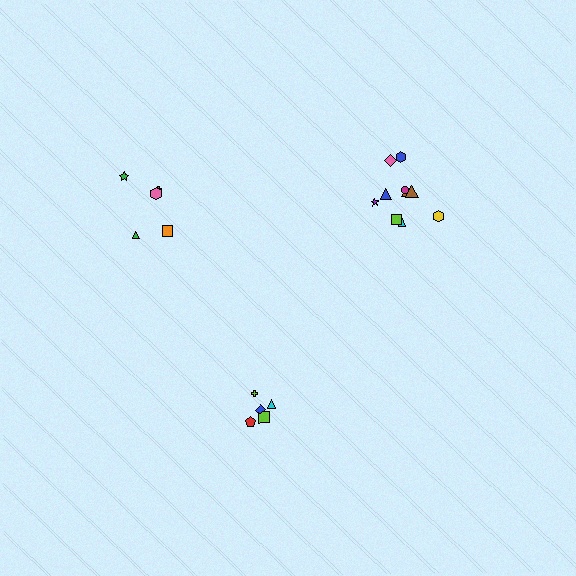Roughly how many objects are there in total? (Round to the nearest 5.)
Roughly 20 objects in total.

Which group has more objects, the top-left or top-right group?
The top-right group.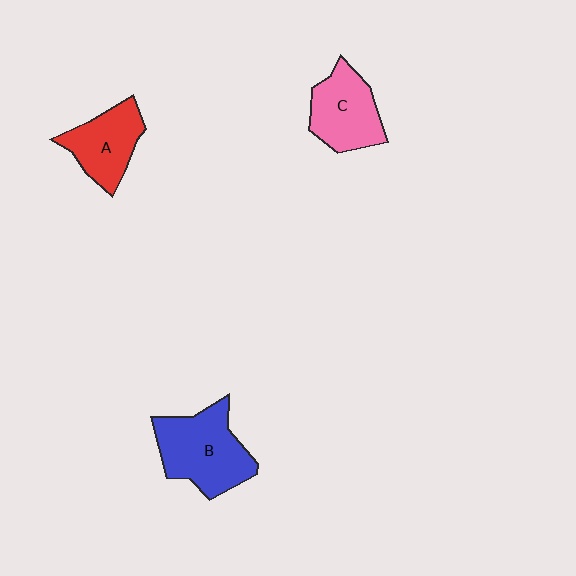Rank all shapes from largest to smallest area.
From largest to smallest: B (blue), C (pink), A (red).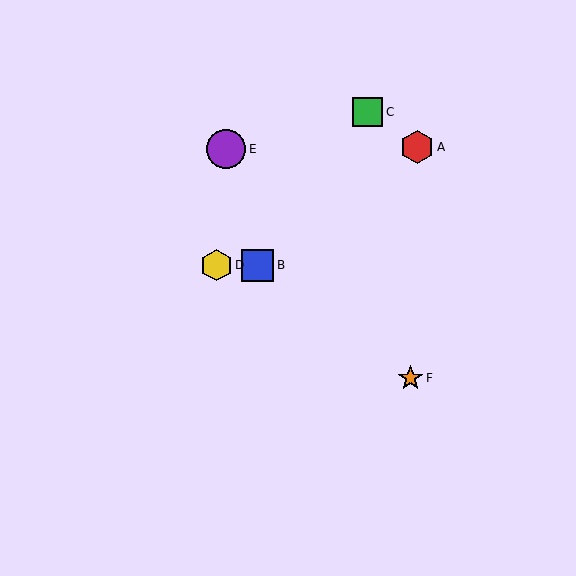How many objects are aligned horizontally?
2 objects (B, D) are aligned horizontally.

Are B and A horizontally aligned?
No, B is at y≈265 and A is at y≈147.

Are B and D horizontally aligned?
Yes, both are at y≈265.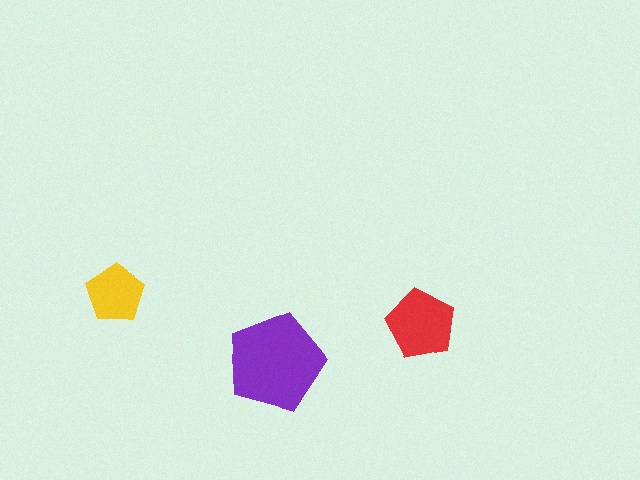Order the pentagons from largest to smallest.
the purple one, the red one, the yellow one.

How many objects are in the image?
There are 3 objects in the image.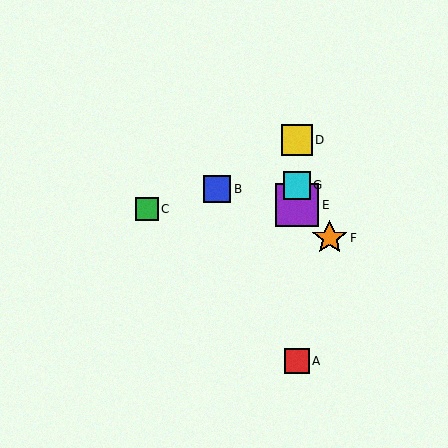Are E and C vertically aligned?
No, E is at x≈297 and C is at x≈147.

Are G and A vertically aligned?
Yes, both are at x≈297.